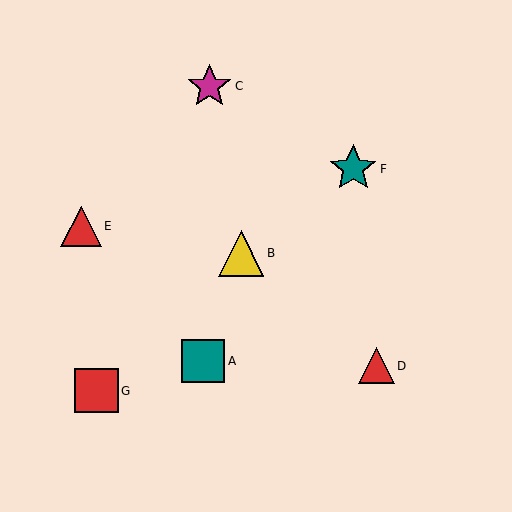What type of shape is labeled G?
Shape G is a red square.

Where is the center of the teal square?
The center of the teal square is at (203, 361).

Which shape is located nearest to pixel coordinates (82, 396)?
The red square (labeled G) at (96, 391) is nearest to that location.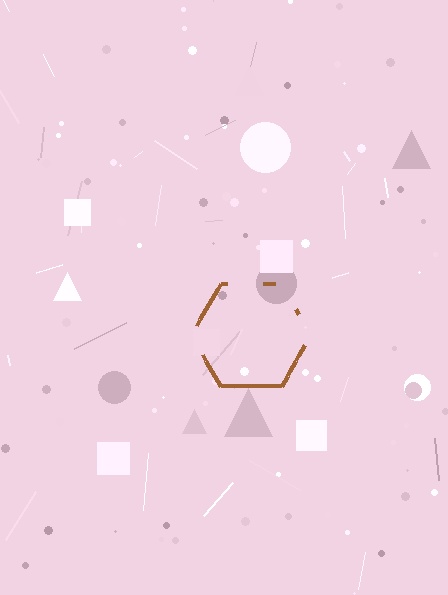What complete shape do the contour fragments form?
The contour fragments form a hexagon.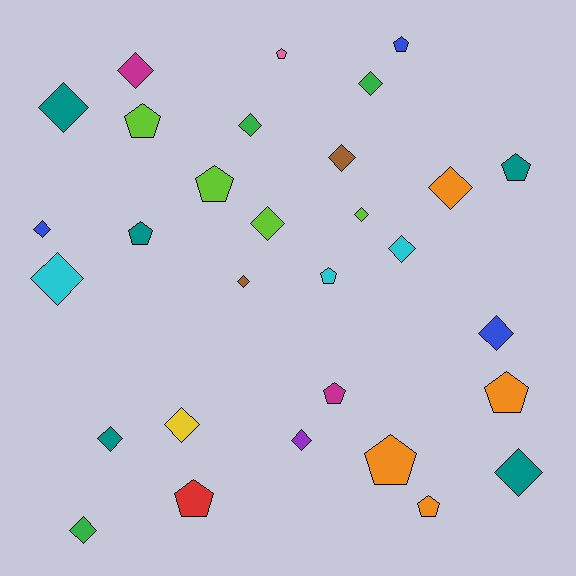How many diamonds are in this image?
There are 18 diamonds.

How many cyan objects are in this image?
There are 3 cyan objects.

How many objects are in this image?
There are 30 objects.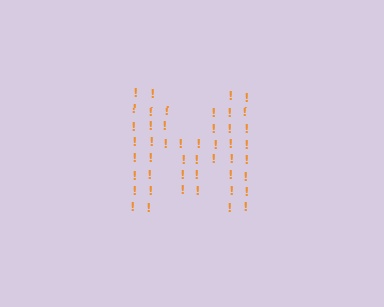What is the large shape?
The large shape is the letter M.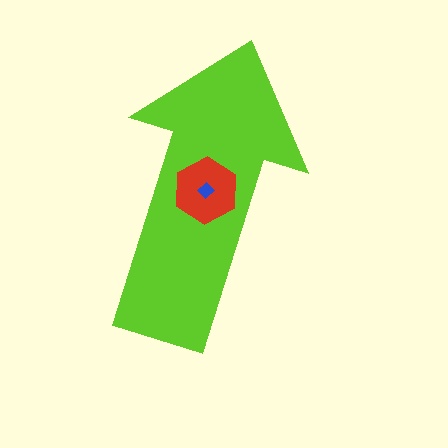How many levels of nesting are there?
3.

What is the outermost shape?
The lime arrow.